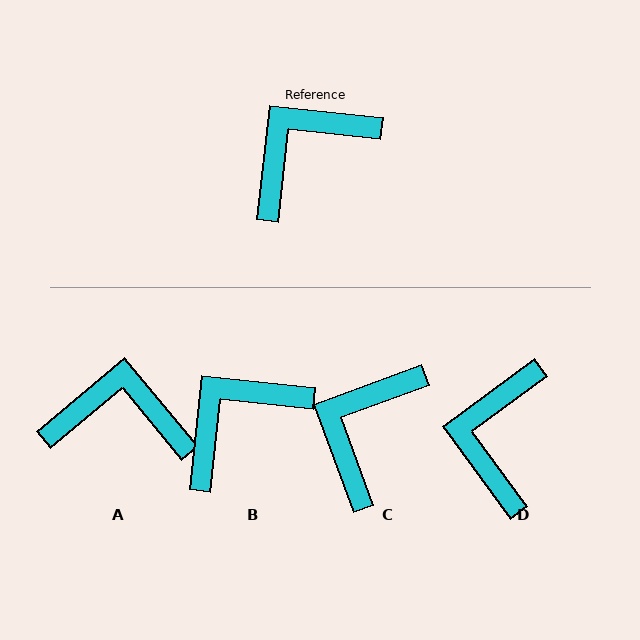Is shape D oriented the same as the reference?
No, it is off by about 43 degrees.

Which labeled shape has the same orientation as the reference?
B.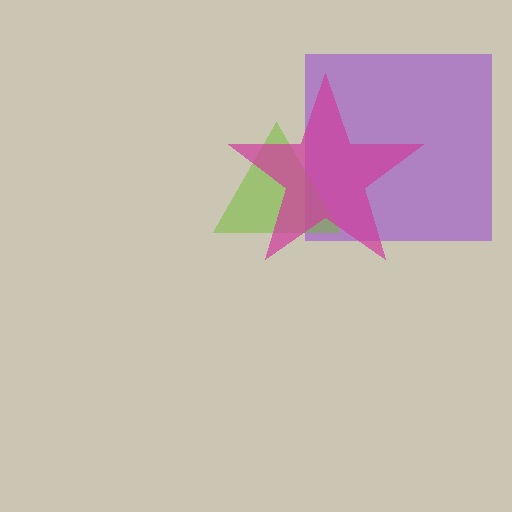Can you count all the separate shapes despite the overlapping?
Yes, there are 3 separate shapes.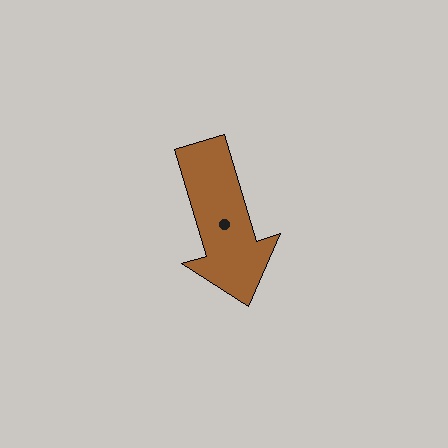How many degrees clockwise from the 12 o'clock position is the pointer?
Approximately 163 degrees.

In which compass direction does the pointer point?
South.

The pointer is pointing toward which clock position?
Roughly 5 o'clock.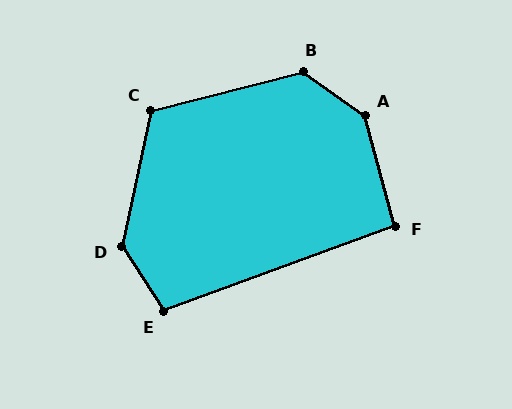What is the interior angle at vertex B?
Approximately 130 degrees (obtuse).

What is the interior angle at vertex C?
Approximately 117 degrees (obtuse).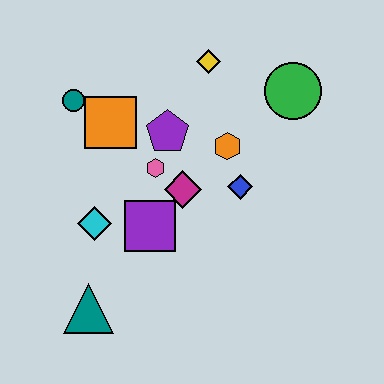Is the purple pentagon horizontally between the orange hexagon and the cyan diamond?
Yes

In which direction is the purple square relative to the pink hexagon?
The purple square is below the pink hexagon.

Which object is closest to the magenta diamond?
The pink hexagon is closest to the magenta diamond.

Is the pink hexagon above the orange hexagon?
No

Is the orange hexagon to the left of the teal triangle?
No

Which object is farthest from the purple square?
The green circle is farthest from the purple square.